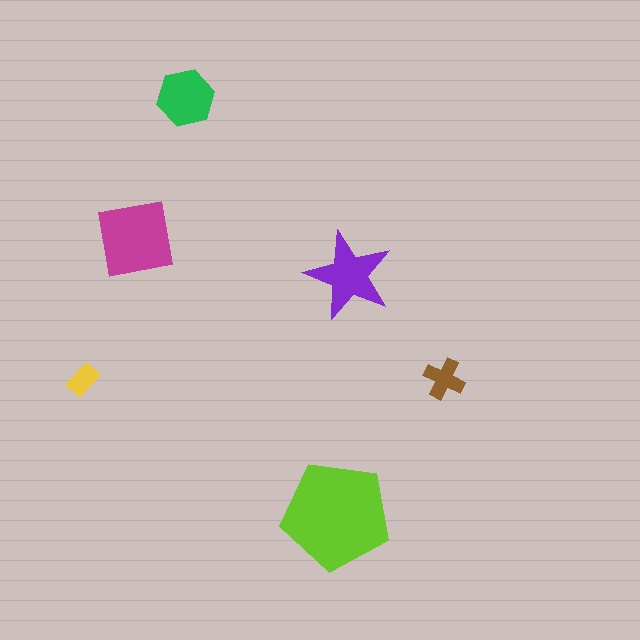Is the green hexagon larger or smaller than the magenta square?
Smaller.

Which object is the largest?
The lime pentagon.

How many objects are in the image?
There are 6 objects in the image.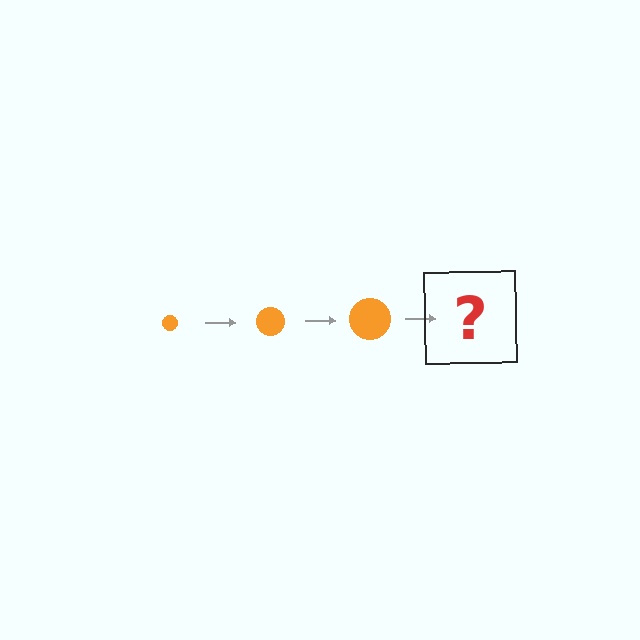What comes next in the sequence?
The next element should be an orange circle, larger than the previous one.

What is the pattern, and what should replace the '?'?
The pattern is that the circle gets progressively larger each step. The '?' should be an orange circle, larger than the previous one.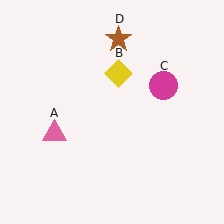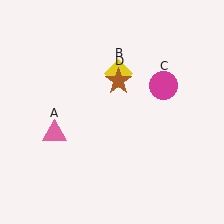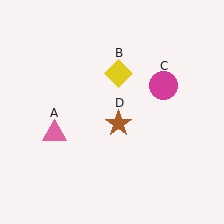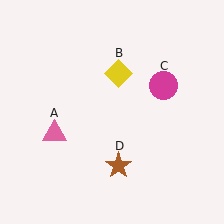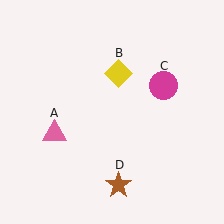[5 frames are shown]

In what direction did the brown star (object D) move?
The brown star (object D) moved down.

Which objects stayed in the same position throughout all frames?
Pink triangle (object A) and yellow diamond (object B) and magenta circle (object C) remained stationary.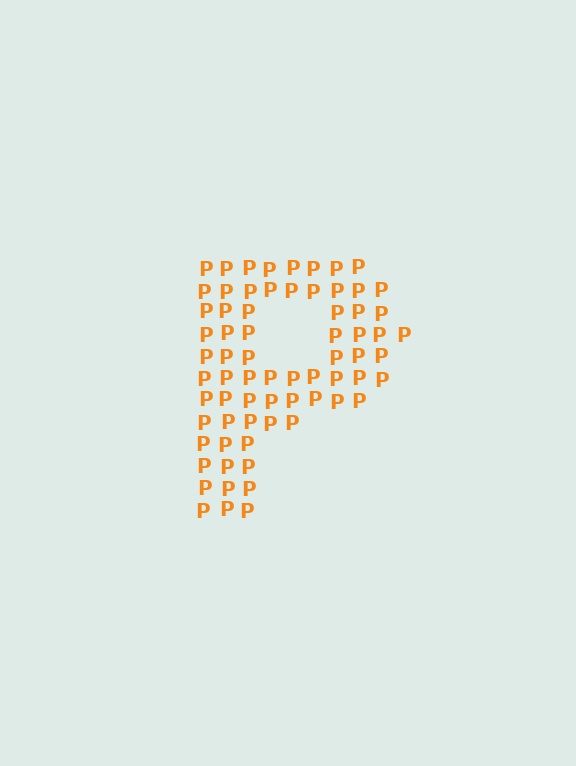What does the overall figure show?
The overall figure shows the letter P.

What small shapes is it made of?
It is made of small letter P's.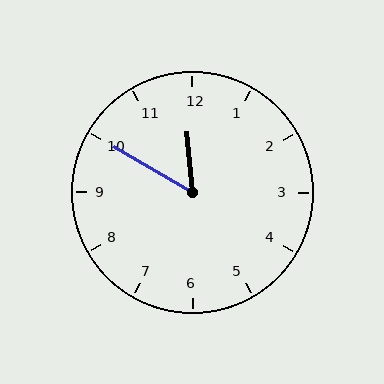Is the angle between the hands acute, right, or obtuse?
It is acute.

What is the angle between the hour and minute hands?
Approximately 55 degrees.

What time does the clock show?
11:50.